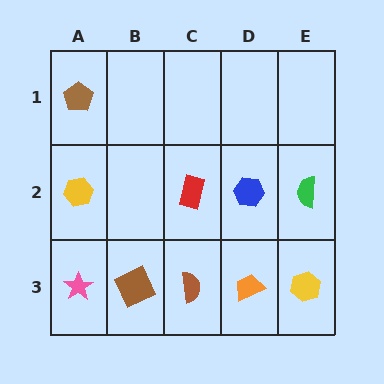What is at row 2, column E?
A green semicircle.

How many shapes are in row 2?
4 shapes.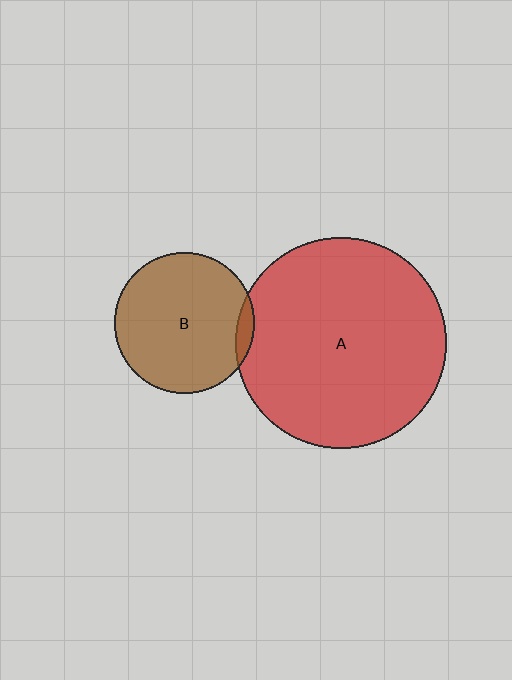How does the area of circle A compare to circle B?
Approximately 2.3 times.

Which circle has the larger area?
Circle A (red).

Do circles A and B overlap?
Yes.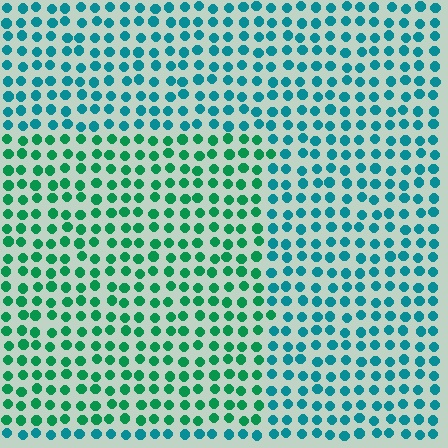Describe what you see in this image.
The image is filled with small teal elements in a uniform arrangement. A rectangle-shaped region is visible where the elements are tinted to a slightly different hue, forming a subtle color boundary.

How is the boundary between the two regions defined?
The boundary is defined purely by a slight shift in hue (about 35 degrees). Spacing, size, and orientation are identical on both sides.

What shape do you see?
I see a rectangle.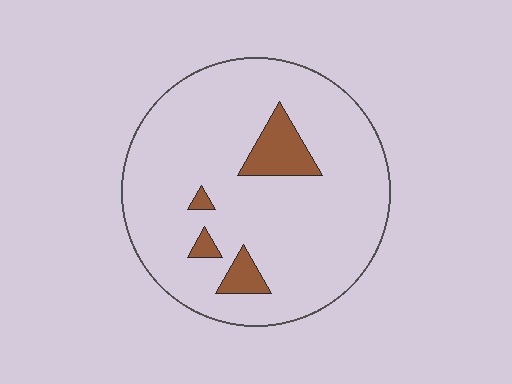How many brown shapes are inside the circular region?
4.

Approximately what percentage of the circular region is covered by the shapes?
Approximately 10%.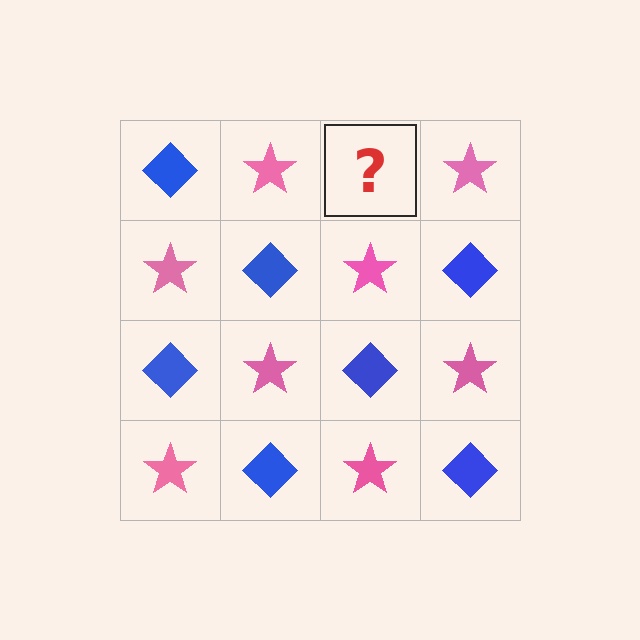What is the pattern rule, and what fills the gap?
The rule is that it alternates blue diamond and pink star in a checkerboard pattern. The gap should be filled with a blue diamond.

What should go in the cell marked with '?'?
The missing cell should contain a blue diamond.